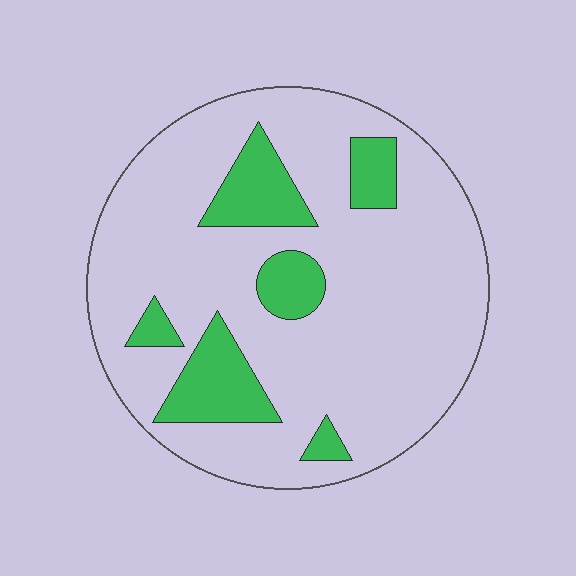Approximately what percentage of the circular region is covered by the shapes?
Approximately 20%.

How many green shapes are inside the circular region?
6.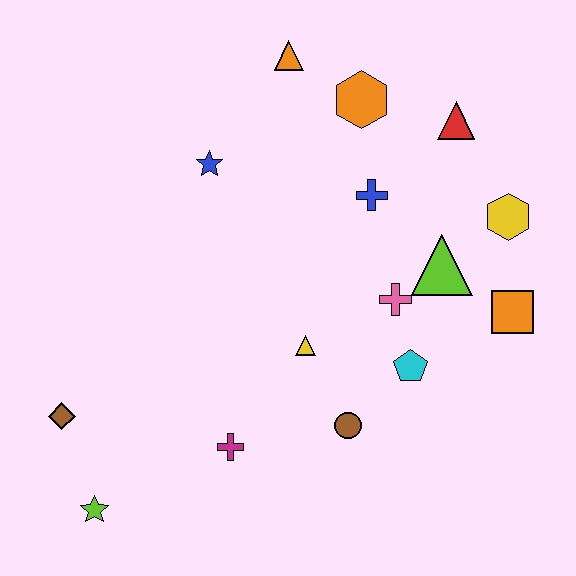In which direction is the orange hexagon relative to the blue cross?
The orange hexagon is above the blue cross.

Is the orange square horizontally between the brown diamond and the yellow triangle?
No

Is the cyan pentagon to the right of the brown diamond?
Yes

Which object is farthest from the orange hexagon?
The lime star is farthest from the orange hexagon.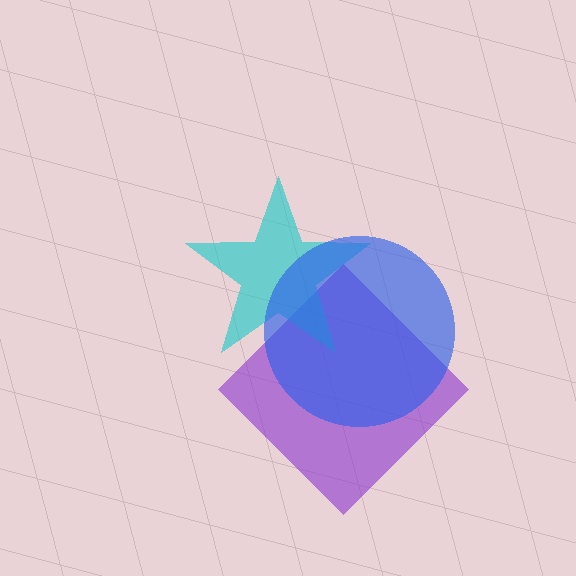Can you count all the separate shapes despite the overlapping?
Yes, there are 3 separate shapes.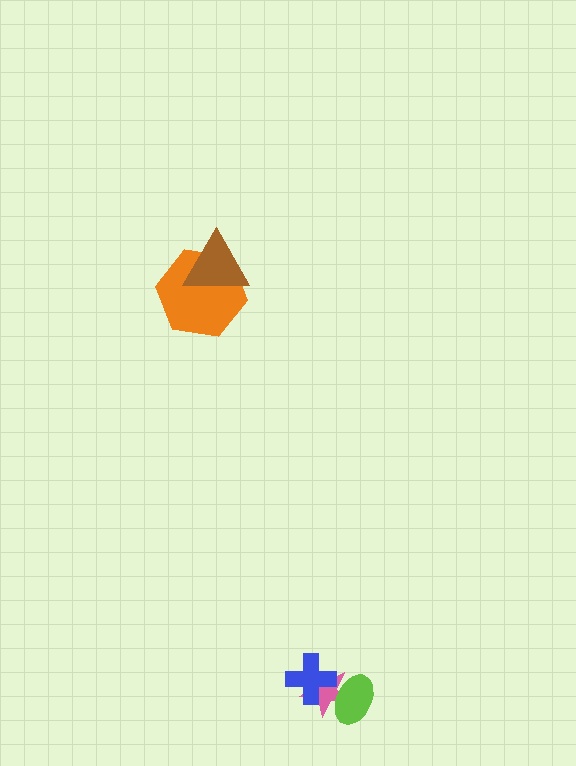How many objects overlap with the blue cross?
1 object overlaps with the blue cross.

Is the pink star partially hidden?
Yes, it is partially covered by another shape.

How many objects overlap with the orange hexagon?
1 object overlaps with the orange hexagon.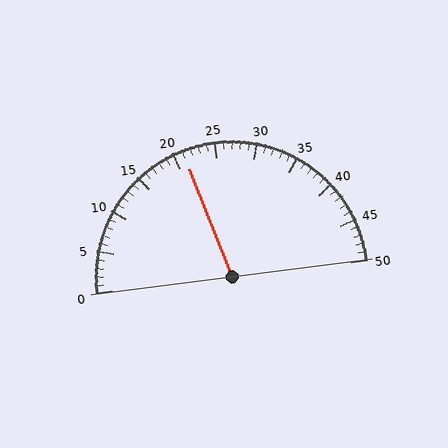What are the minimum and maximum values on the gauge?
The gauge ranges from 0 to 50.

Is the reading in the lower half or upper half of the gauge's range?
The reading is in the lower half of the range (0 to 50).